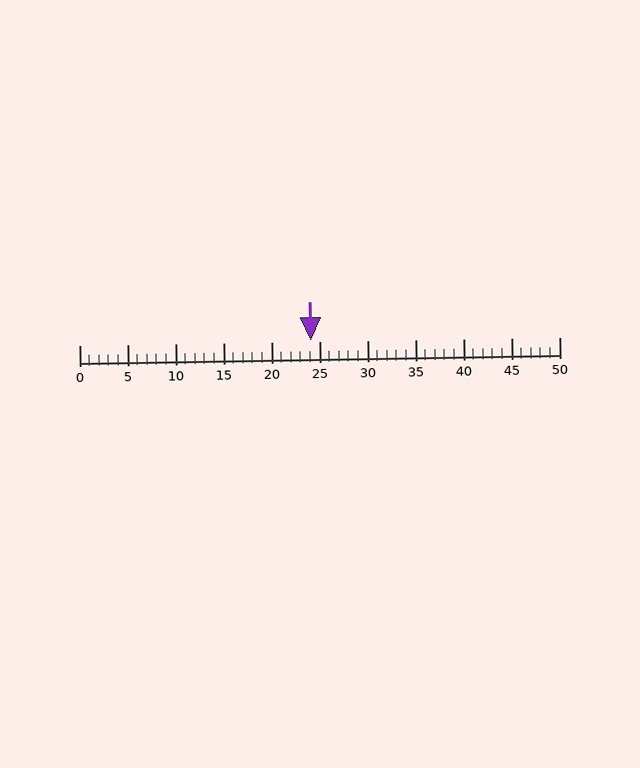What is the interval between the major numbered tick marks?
The major tick marks are spaced 5 units apart.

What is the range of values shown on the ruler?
The ruler shows values from 0 to 50.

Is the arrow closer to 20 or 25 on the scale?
The arrow is closer to 25.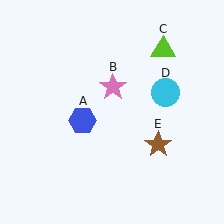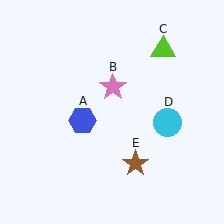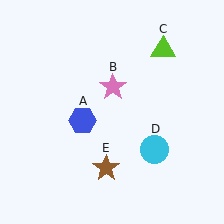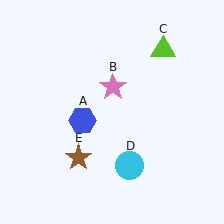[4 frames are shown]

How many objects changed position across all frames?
2 objects changed position: cyan circle (object D), brown star (object E).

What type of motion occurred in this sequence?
The cyan circle (object D), brown star (object E) rotated clockwise around the center of the scene.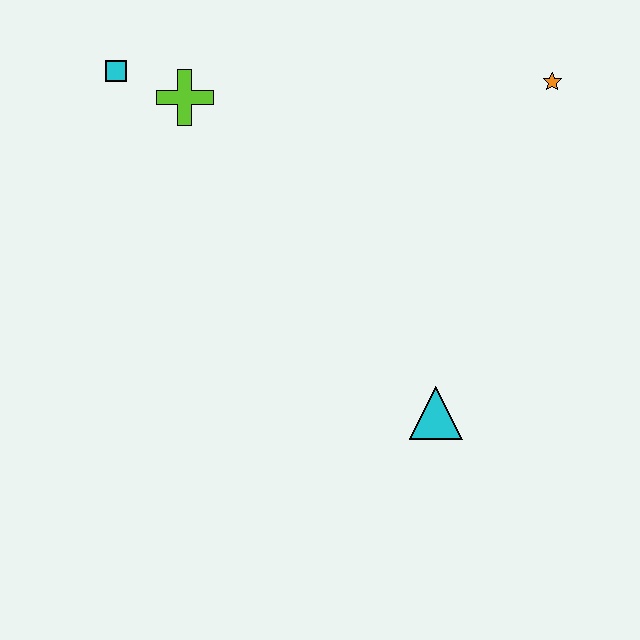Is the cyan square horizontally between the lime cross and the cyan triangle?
No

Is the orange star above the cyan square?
No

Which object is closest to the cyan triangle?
The orange star is closest to the cyan triangle.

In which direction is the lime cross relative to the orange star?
The lime cross is to the left of the orange star.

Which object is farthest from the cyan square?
The cyan triangle is farthest from the cyan square.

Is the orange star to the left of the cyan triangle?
No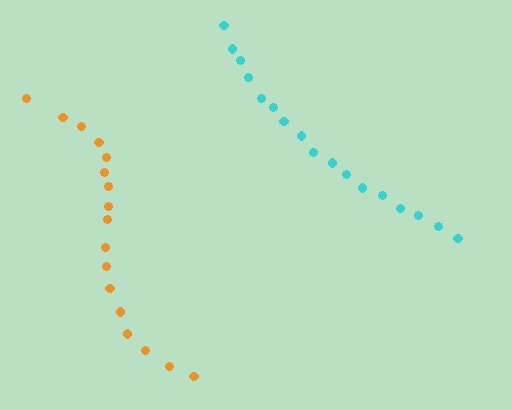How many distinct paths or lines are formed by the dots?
There are 2 distinct paths.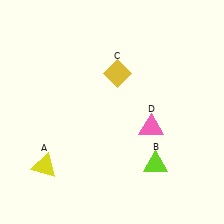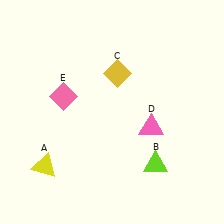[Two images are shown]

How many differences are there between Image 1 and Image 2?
There is 1 difference between the two images.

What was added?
A pink diamond (E) was added in Image 2.